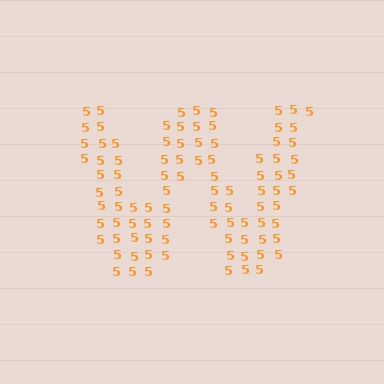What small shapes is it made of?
It is made of small digit 5's.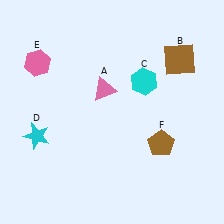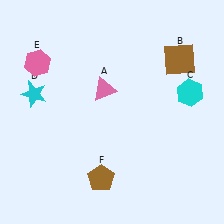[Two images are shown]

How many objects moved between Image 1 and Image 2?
3 objects moved between the two images.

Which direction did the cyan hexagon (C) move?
The cyan hexagon (C) moved right.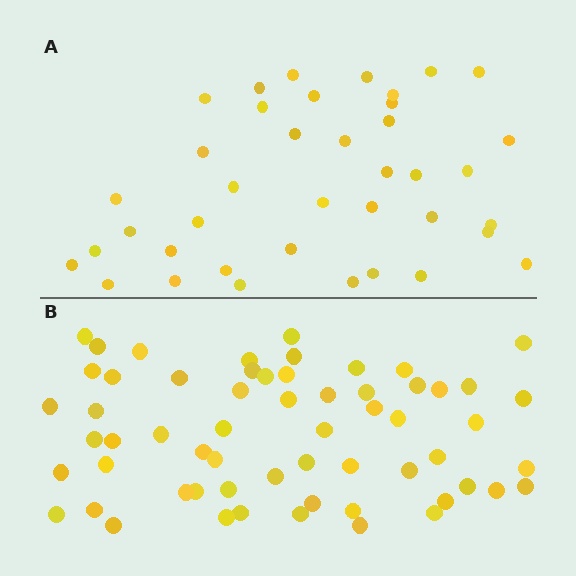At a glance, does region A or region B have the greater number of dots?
Region B (the bottom region) has more dots.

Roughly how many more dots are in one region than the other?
Region B has approximately 20 more dots than region A.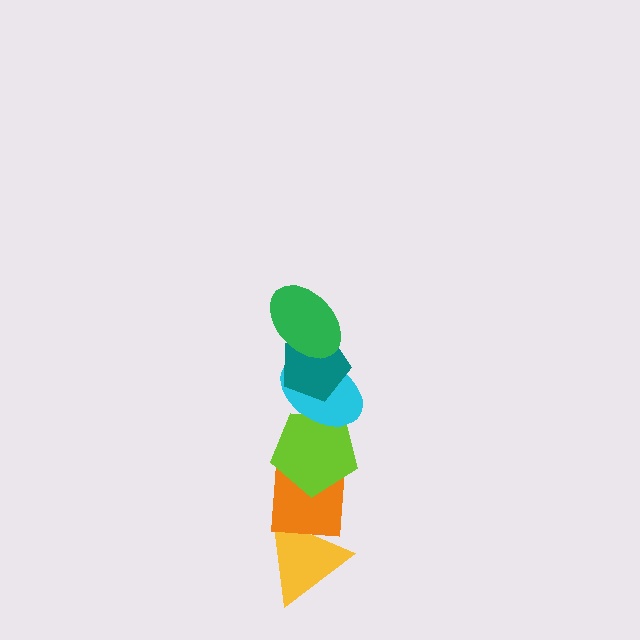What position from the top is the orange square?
The orange square is 5th from the top.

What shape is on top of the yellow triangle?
The orange square is on top of the yellow triangle.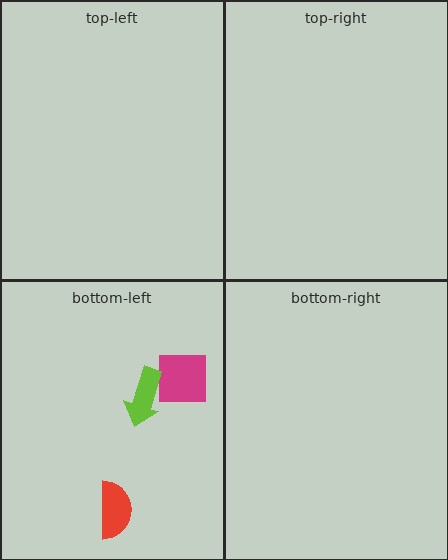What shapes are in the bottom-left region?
The magenta square, the lime arrow, the red semicircle.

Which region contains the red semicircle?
The bottom-left region.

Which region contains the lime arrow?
The bottom-left region.